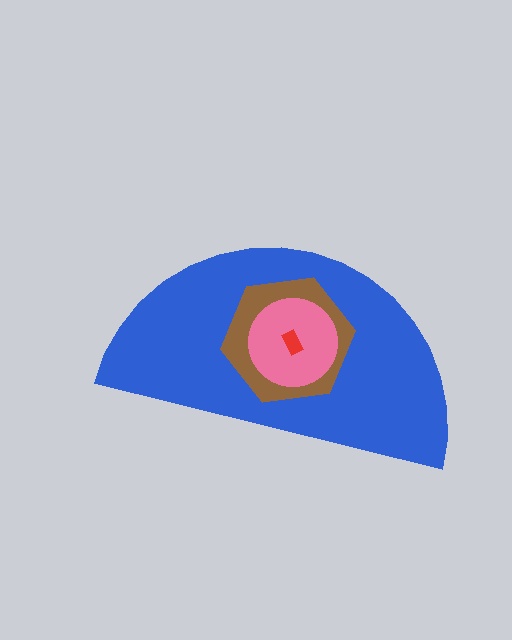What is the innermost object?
The red rectangle.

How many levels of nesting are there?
4.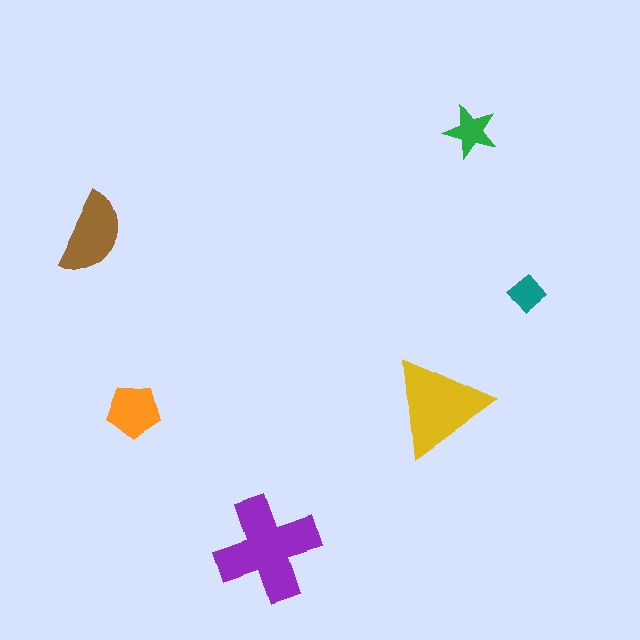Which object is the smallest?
The teal diamond.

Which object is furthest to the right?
The teal diamond is rightmost.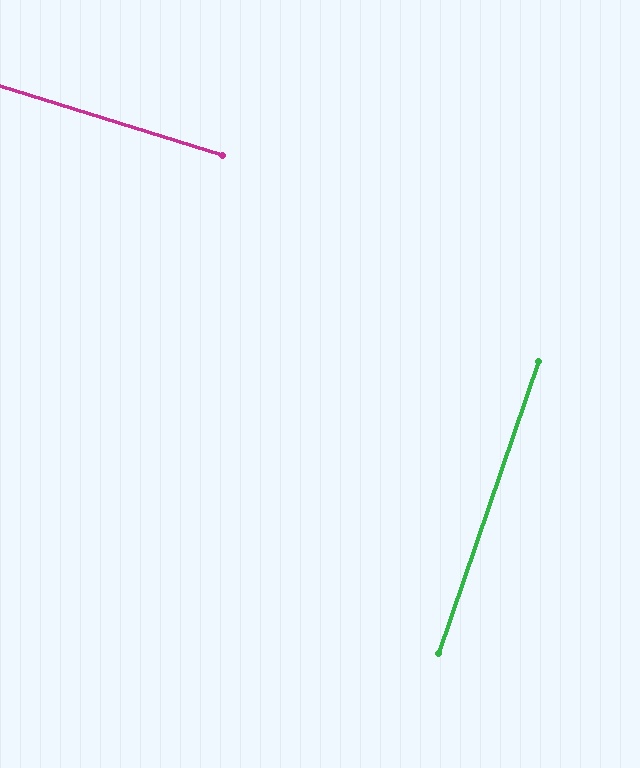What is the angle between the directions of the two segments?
Approximately 88 degrees.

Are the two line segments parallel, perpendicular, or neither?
Perpendicular — they meet at approximately 88°.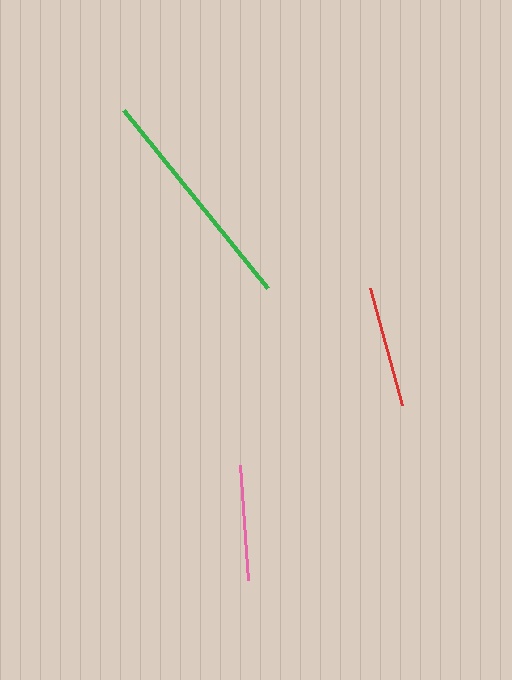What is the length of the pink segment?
The pink segment is approximately 115 pixels long.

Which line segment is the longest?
The green line is the longest at approximately 229 pixels.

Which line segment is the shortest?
The pink line is the shortest at approximately 115 pixels.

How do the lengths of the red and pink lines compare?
The red and pink lines are approximately the same length.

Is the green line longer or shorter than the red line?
The green line is longer than the red line.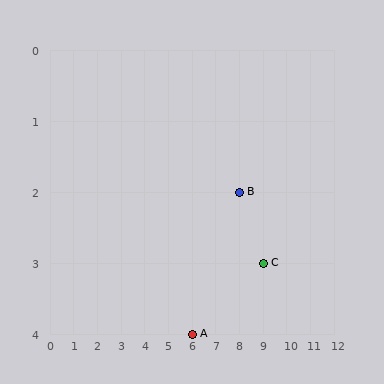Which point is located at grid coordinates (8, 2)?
Point B is at (8, 2).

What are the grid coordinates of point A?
Point A is at grid coordinates (6, 4).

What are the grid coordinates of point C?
Point C is at grid coordinates (9, 3).